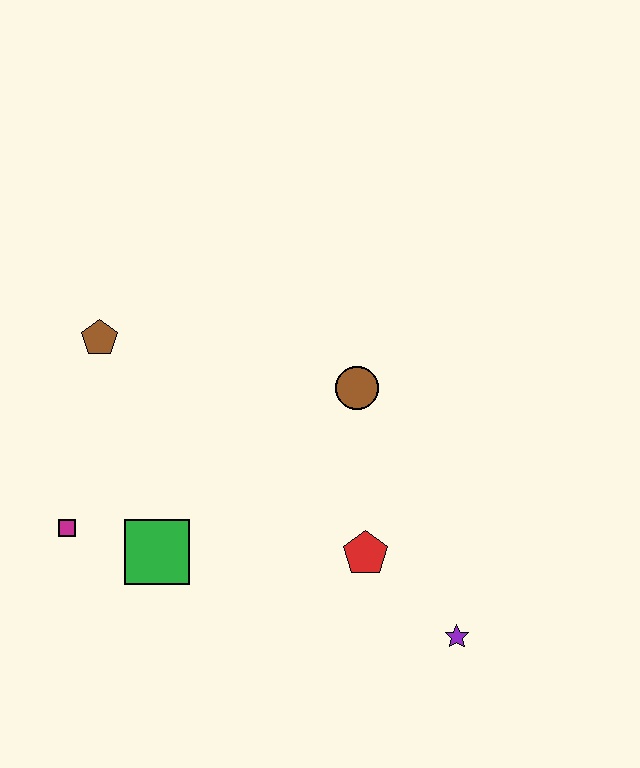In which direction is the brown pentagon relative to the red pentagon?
The brown pentagon is to the left of the red pentagon.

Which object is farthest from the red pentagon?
The brown pentagon is farthest from the red pentagon.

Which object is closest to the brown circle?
The red pentagon is closest to the brown circle.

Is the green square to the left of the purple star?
Yes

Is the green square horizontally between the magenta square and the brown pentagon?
No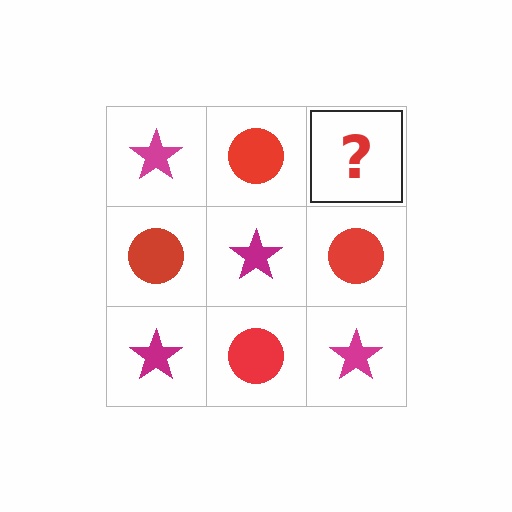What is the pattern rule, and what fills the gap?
The rule is that it alternates magenta star and red circle in a checkerboard pattern. The gap should be filled with a magenta star.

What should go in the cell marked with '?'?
The missing cell should contain a magenta star.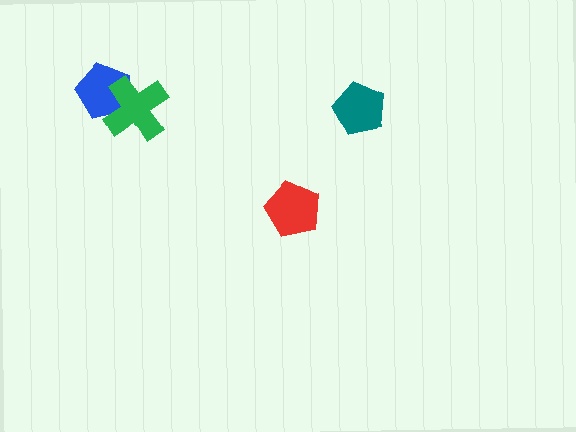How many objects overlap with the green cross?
1 object overlaps with the green cross.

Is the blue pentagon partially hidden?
Yes, it is partially covered by another shape.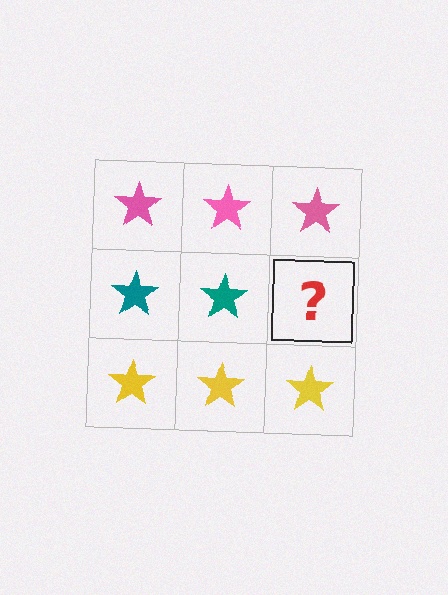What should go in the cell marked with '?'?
The missing cell should contain a teal star.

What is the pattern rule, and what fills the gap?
The rule is that each row has a consistent color. The gap should be filled with a teal star.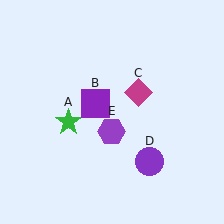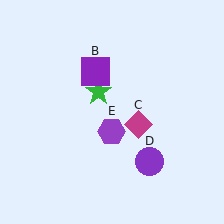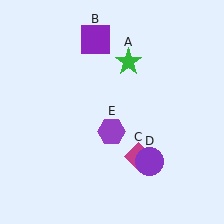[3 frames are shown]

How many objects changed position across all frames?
3 objects changed position: green star (object A), purple square (object B), magenta diamond (object C).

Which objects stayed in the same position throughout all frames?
Purple circle (object D) and purple hexagon (object E) remained stationary.